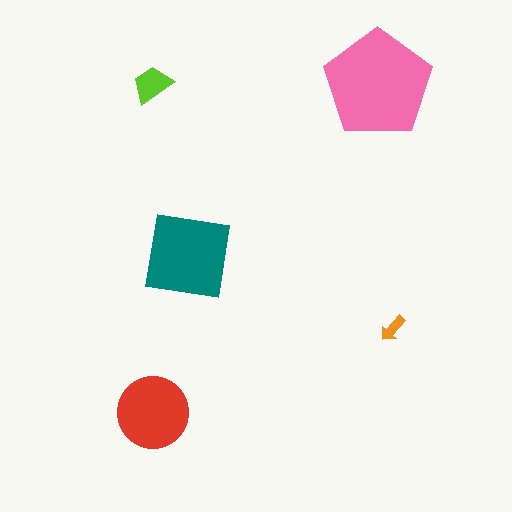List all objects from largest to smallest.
The pink pentagon, the teal square, the red circle, the lime trapezoid, the orange arrow.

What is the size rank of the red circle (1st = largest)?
3rd.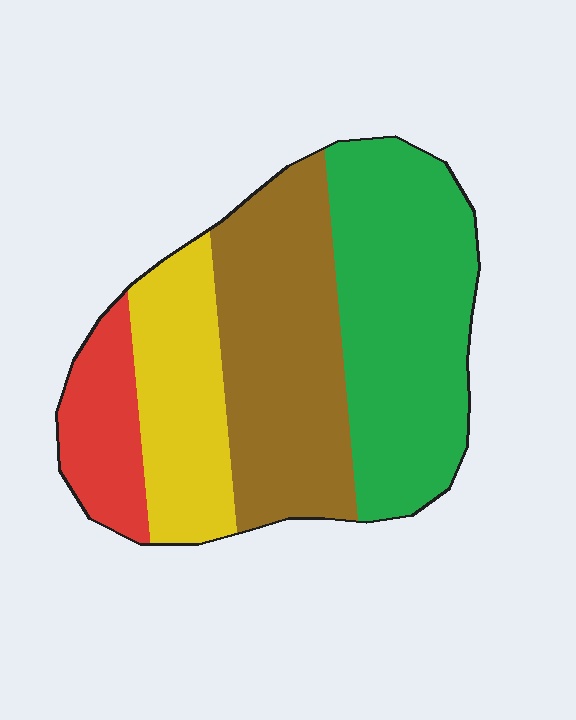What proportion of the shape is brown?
Brown covers 32% of the shape.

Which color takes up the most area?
Green, at roughly 35%.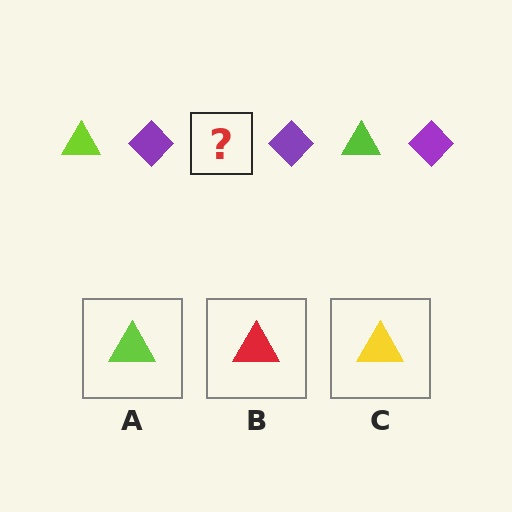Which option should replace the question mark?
Option A.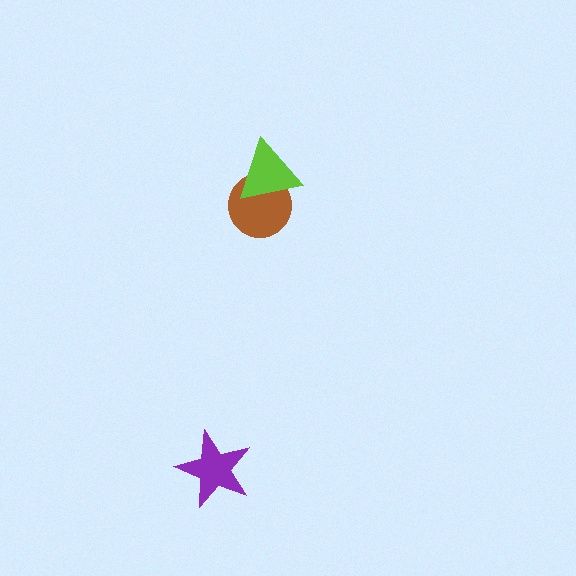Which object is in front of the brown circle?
The lime triangle is in front of the brown circle.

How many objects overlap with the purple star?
0 objects overlap with the purple star.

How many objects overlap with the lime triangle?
1 object overlaps with the lime triangle.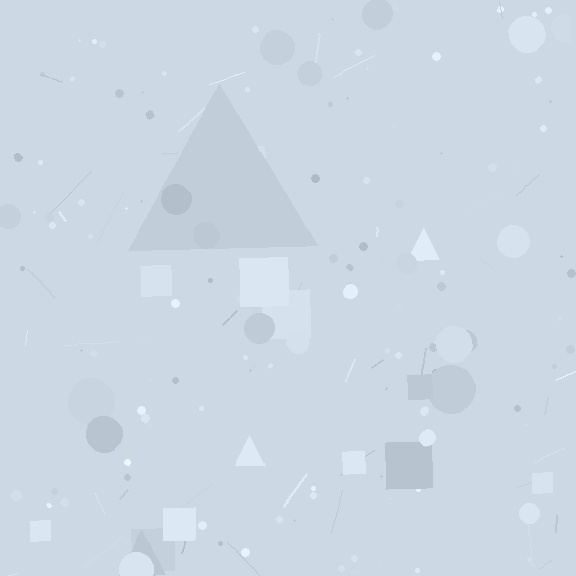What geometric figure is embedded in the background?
A triangle is embedded in the background.